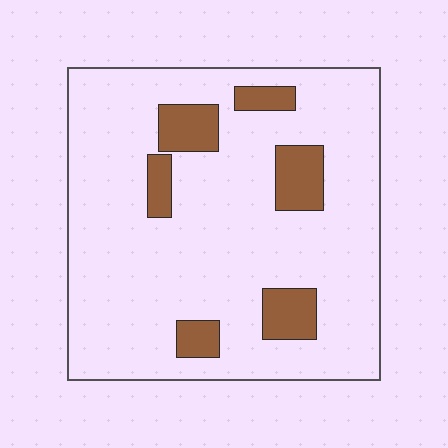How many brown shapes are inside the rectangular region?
6.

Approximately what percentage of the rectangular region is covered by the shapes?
Approximately 15%.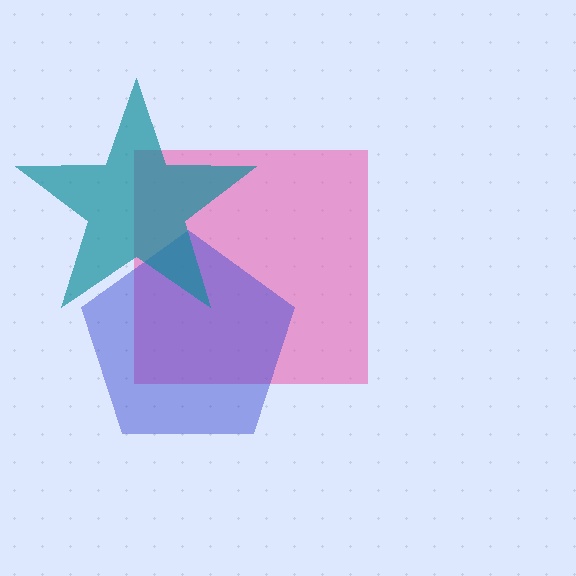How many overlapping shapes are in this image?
There are 3 overlapping shapes in the image.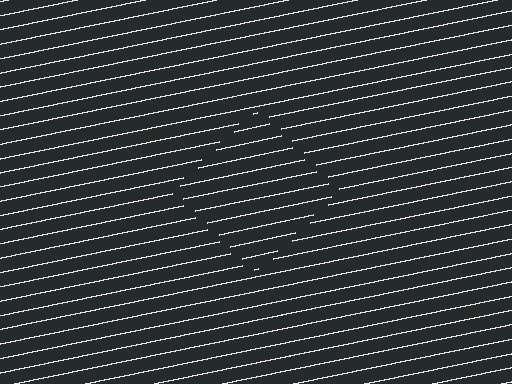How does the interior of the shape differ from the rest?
The interior of the shape contains the same grating, shifted by half a period — the contour is defined by the phase discontinuity where line-ends from the inner and outer gratings abut.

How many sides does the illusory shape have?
4 sides — the line-ends trace a square.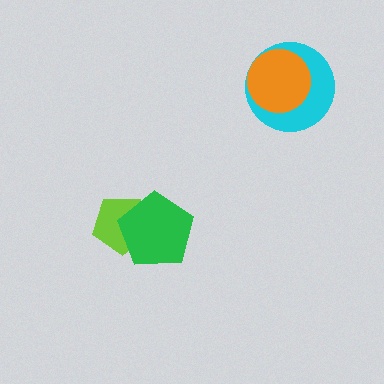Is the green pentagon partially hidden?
No, no other shape covers it.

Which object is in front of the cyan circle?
The orange circle is in front of the cyan circle.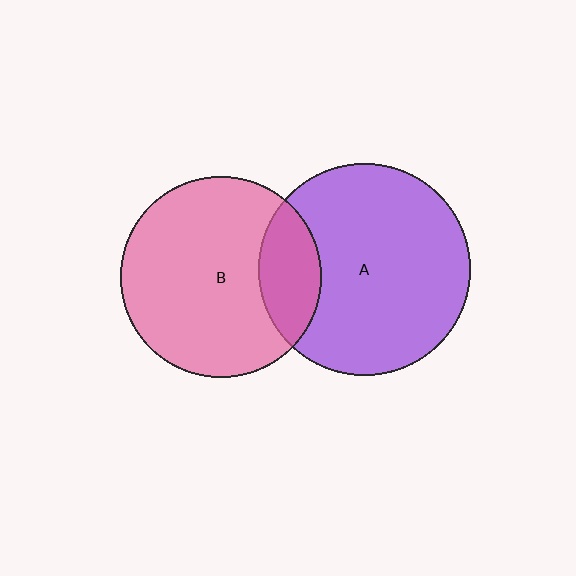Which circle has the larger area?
Circle A (purple).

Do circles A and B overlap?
Yes.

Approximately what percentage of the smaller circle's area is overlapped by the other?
Approximately 20%.